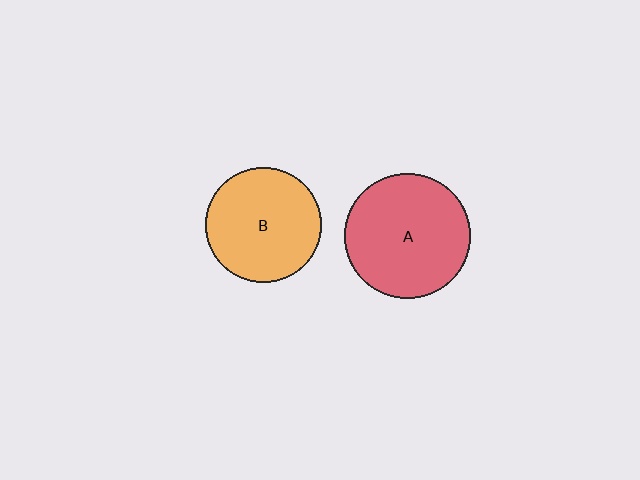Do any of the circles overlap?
No, none of the circles overlap.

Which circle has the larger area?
Circle A (red).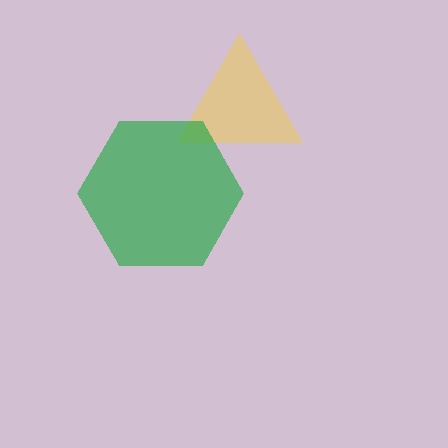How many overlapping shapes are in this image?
There are 2 overlapping shapes in the image.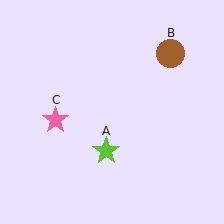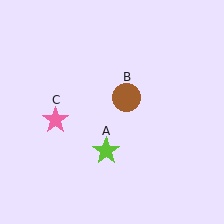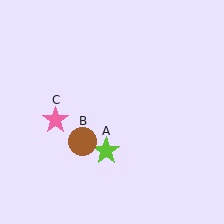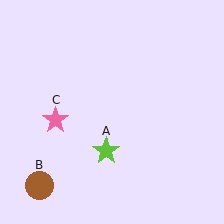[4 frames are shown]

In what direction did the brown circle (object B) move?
The brown circle (object B) moved down and to the left.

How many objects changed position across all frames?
1 object changed position: brown circle (object B).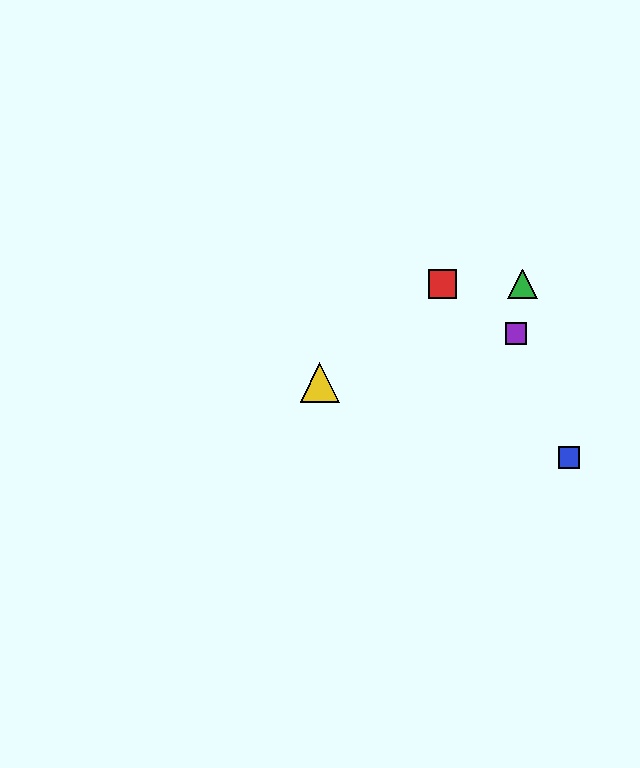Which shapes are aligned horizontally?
The red square, the green triangle are aligned horizontally.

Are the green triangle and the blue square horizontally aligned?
No, the green triangle is at y≈284 and the blue square is at y≈457.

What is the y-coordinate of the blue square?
The blue square is at y≈457.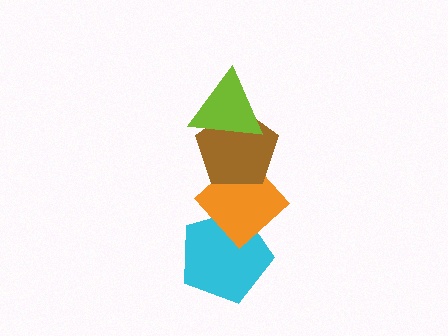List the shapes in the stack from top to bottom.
From top to bottom: the lime triangle, the brown pentagon, the orange diamond, the cyan pentagon.